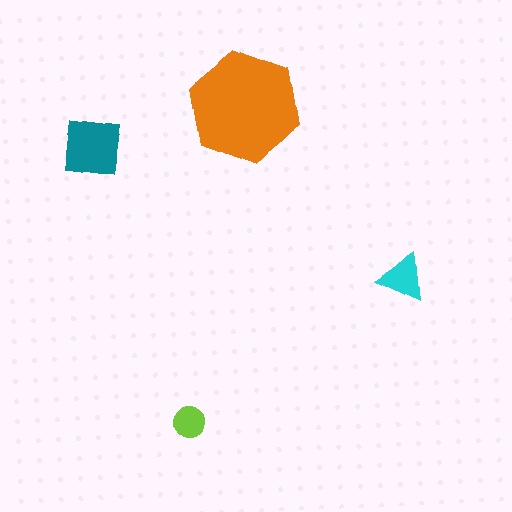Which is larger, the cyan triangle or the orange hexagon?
The orange hexagon.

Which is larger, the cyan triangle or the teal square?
The teal square.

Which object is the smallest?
The lime circle.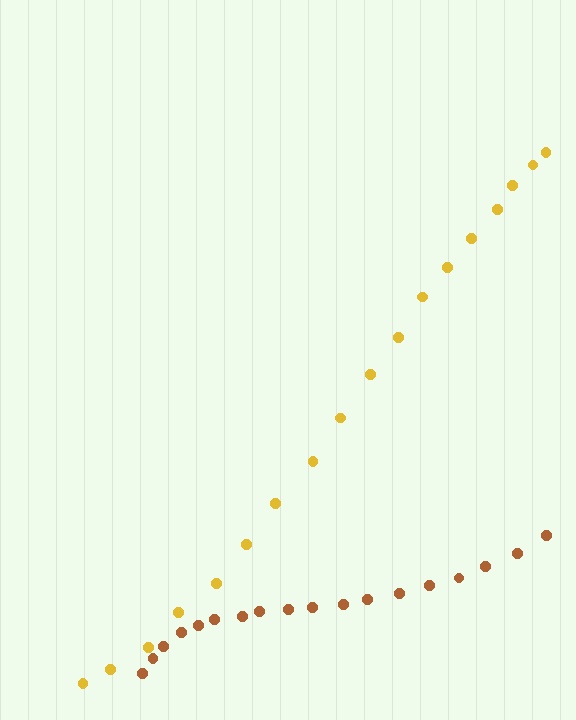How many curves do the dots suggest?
There are 2 distinct paths.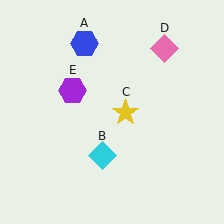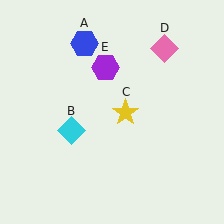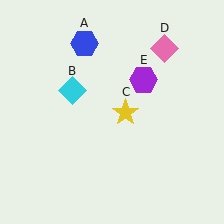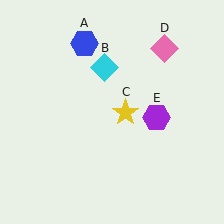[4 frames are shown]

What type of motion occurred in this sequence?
The cyan diamond (object B), purple hexagon (object E) rotated clockwise around the center of the scene.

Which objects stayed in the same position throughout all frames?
Blue hexagon (object A) and yellow star (object C) and pink diamond (object D) remained stationary.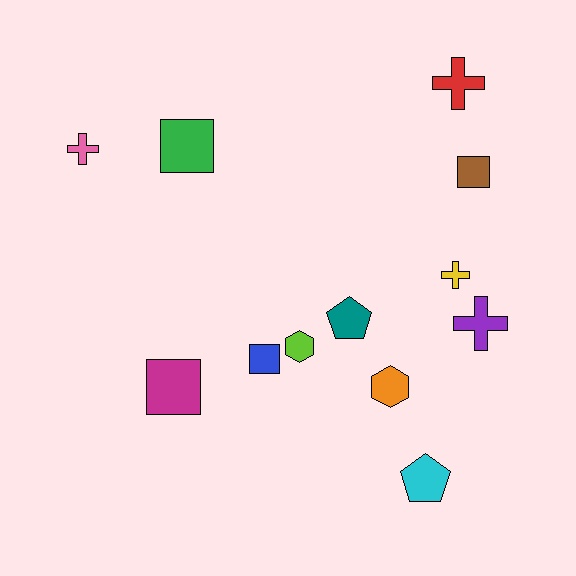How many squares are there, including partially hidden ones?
There are 4 squares.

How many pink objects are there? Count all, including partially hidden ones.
There is 1 pink object.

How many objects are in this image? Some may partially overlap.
There are 12 objects.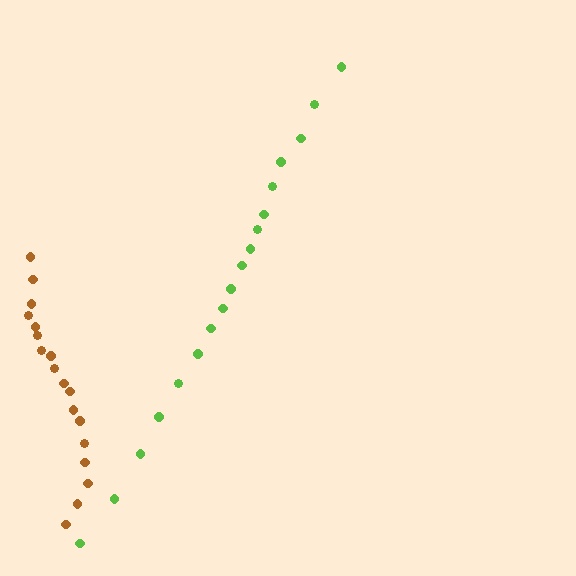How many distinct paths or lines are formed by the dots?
There are 2 distinct paths.